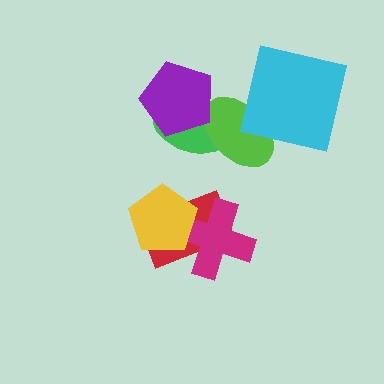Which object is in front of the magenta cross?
The yellow pentagon is in front of the magenta cross.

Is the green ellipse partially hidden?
Yes, it is partially covered by another shape.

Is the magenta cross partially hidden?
Yes, it is partially covered by another shape.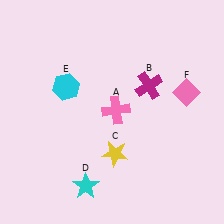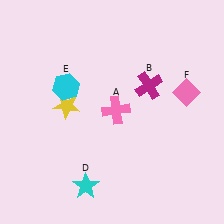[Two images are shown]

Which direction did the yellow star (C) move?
The yellow star (C) moved left.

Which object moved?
The yellow star (C) moved left.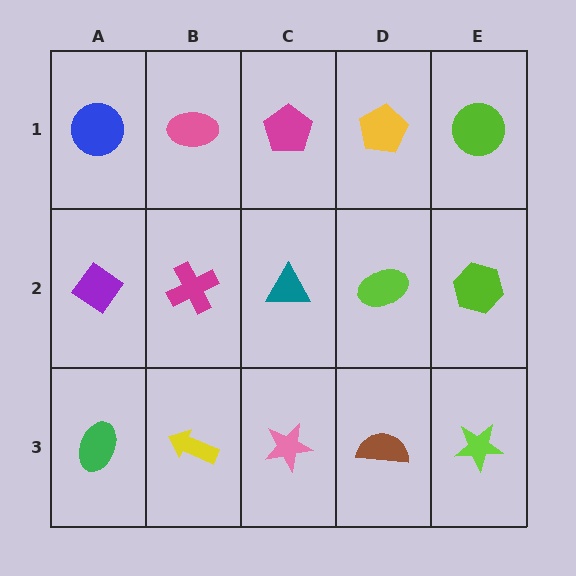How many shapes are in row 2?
5 shapes.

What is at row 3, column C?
A pink star.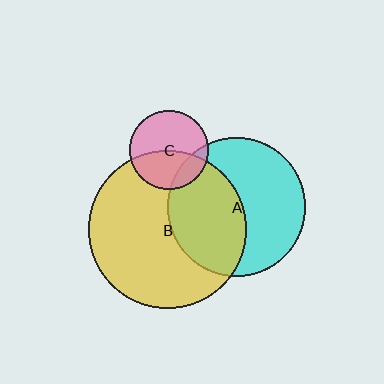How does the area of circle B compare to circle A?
Approximately 1.3 times.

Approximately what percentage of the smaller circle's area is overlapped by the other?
Approximately 45%.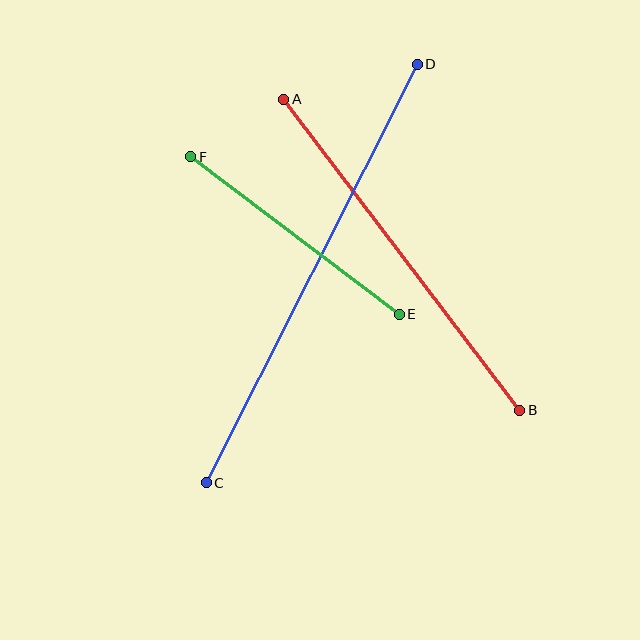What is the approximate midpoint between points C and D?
The midpoint is at approximately (312, 274) pixels.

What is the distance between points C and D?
The distance is approximately 468 pixels.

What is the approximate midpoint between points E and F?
The midpoint is at approximately (295, 235) pixels.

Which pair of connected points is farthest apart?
Points C and D are farthest apart.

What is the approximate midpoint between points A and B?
The midpoint is at approximately (402, 255) pixels.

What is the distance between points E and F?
The distance is approximately 261 pixels.